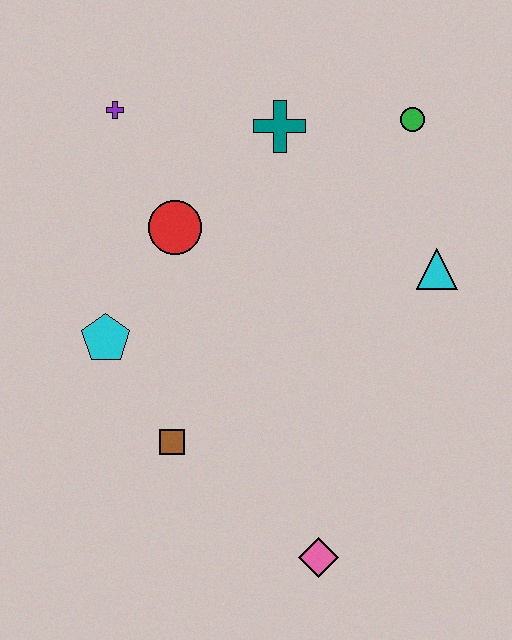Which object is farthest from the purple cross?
The pink diamond is farthest from the purple cross.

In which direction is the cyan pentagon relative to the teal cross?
The cyan pentagon is below the teal cross.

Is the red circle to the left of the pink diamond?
Yes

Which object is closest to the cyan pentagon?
The brown square is closest to the cyan pentagon.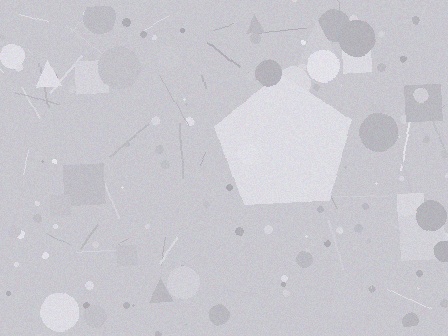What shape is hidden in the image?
A pentagon is hidden in the image.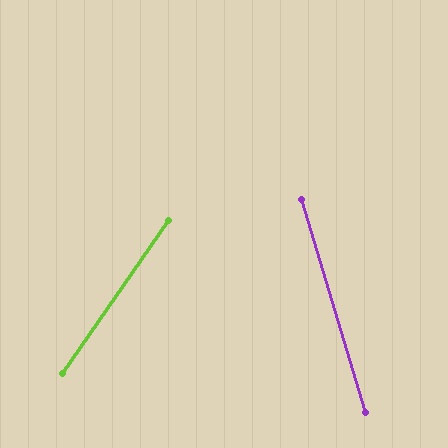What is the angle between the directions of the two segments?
Approximately 51 degrees.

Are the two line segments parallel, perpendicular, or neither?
Neither parallel nor perpendicular — they differ by about 51°.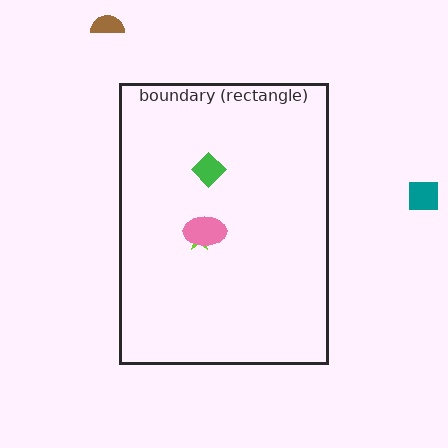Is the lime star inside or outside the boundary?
Inside.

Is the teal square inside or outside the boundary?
Outside.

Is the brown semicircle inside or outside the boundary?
Outside.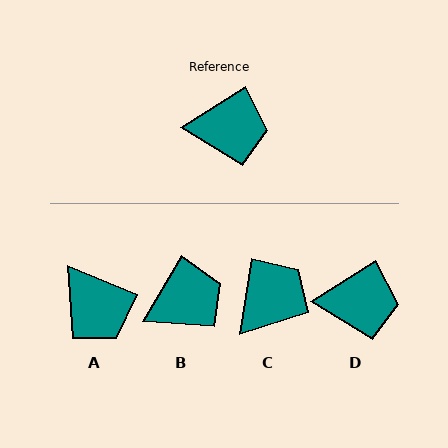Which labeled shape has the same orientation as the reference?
D.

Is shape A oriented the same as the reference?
No, it is off by about 54 degrees.